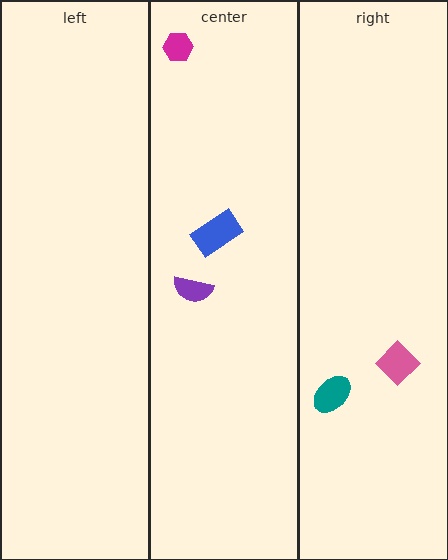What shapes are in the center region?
The blue rectangle, the purple semicircle, the magenta hexagon.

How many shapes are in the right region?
2.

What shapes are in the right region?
The teal ellipse, the pink diamond.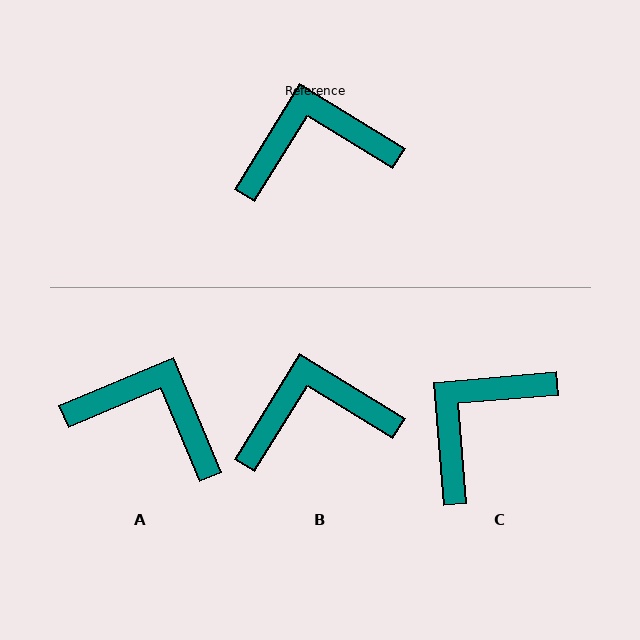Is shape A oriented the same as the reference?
No, it is off by about 36 degrees.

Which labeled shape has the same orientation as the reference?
B.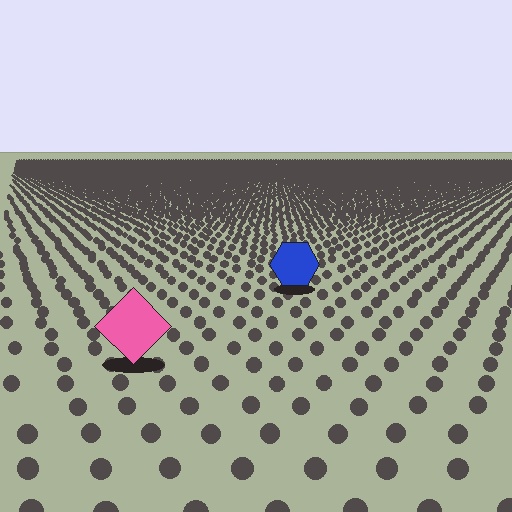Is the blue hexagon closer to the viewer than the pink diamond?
No. The pink diamond is closer — you can tell from the texture gradient: the ground texture is coarser near it.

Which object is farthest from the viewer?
The blue hexagon is farthest from the viewer. It appears smaller and the ground texture around it is denser.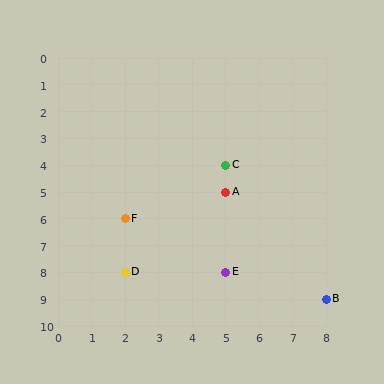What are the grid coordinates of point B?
Point B is at grid coordinates (8, 9).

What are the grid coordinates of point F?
Point F is at grid coordinates (2, 6).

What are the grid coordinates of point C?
Point C is at grid coordinates (5, 4).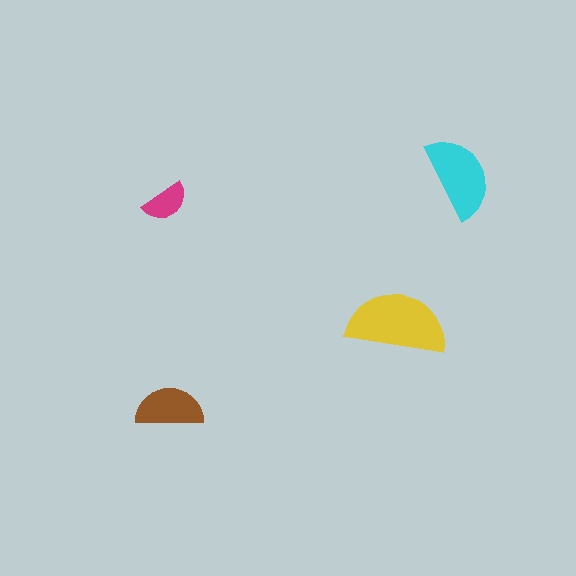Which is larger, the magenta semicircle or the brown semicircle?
The brown one.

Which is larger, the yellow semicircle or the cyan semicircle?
The yellow one.